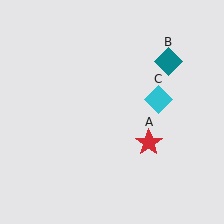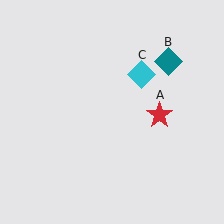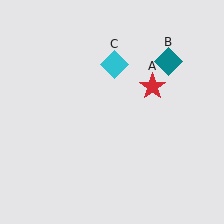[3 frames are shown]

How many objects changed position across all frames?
2 objects changed position: red star (object A), cyan diamond (object C).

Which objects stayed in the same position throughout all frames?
Teal diamond (object B) remained stationary.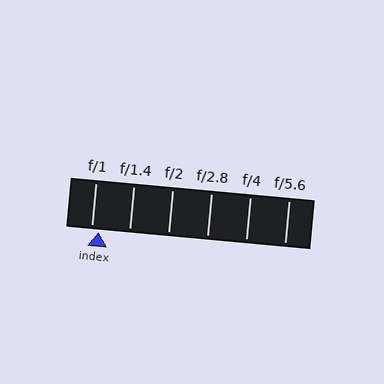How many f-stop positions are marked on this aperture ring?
There are 6 f-stop positions marked.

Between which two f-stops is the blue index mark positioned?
The index mark is between f/1 and f/1.4.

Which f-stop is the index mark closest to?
The index mark is closest to f/1.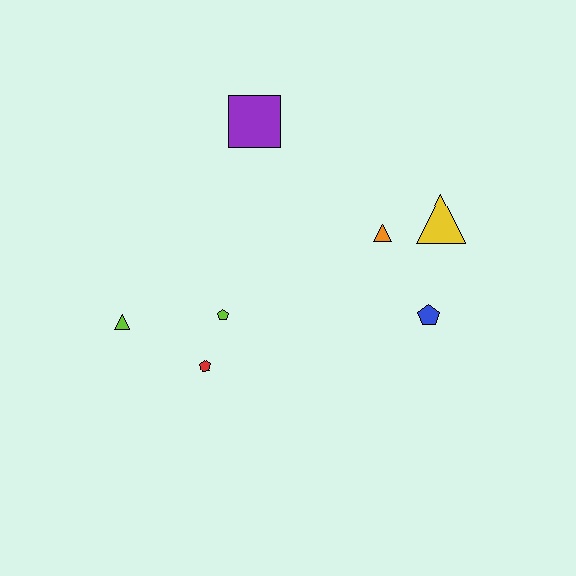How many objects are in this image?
There are 7 objects.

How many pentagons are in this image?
There are 3 pentagons.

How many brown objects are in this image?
There are no brown objects.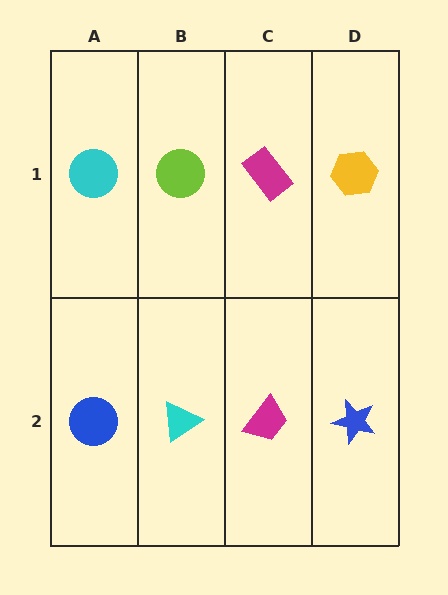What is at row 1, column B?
A lime circle.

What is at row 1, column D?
A yellow hexagon.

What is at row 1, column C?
A magenta rectangle.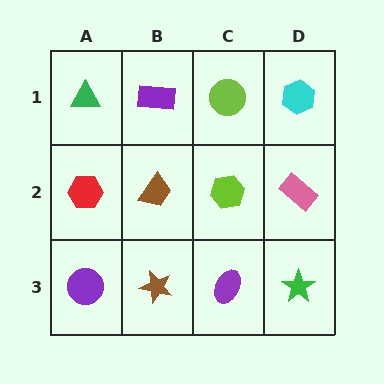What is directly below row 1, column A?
A red hexagon.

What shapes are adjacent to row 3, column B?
A brown trapezoid (row 2, column B), a purple circle (row 3, column A), a purple ellipse (row 3, column C).